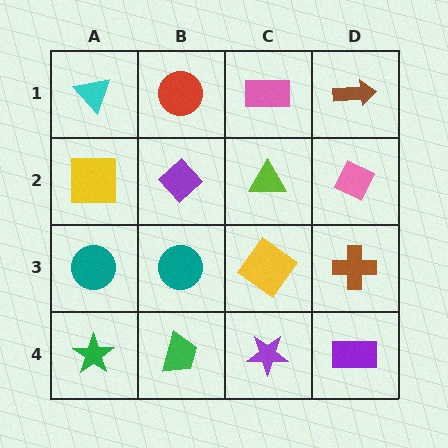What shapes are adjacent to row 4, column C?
A yellow diamond (row 3, column C), a green trapezoid (row 4, column B), a purple rectangle (row 4, column D).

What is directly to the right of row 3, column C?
A brown cross.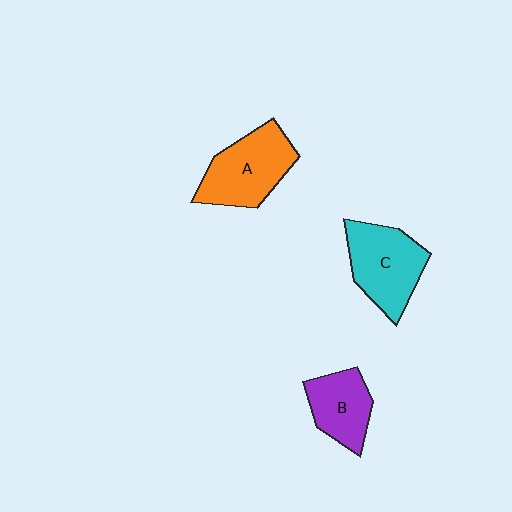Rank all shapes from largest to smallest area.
From largest to smallest: A (orange), C (cyan), B (purple).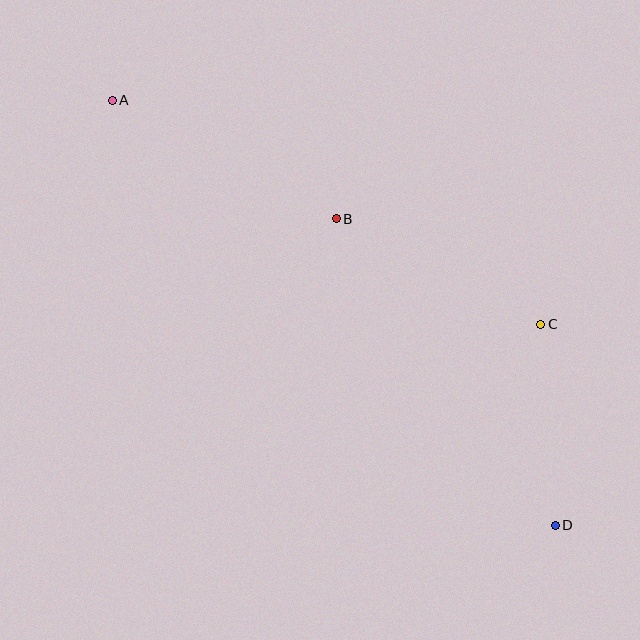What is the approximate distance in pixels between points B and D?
The distance between B and D is approximately 377 pixels.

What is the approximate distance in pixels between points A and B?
The distance between A and B is approximately 253 pixels.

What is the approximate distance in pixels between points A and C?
The distance between A and C is approximately 484 pixels.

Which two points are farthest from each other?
Points A and D are farthest from each other.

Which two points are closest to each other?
Points C and D are closest to each other.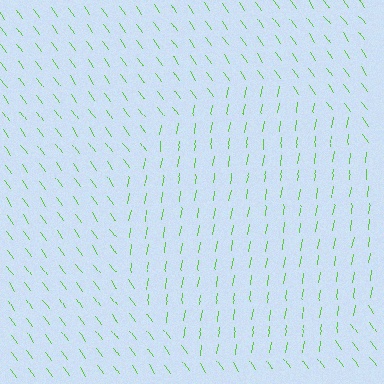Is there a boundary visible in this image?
Yes, there is a texture boundary formed by a change in line orientation.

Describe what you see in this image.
The image is filled with small lime line segments. A circle region in the image has lines oriented differently from the surrounding lines, creating a visible texture boundary.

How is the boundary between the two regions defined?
The boundary is defined purely by a change in line orientation (approximately 45 degrees difference). All lines are the same color and thickness.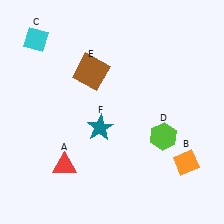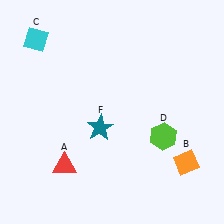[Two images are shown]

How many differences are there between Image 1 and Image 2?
There is 1 difference between the two images.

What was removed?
The brown square (E) was removed in Image 2.